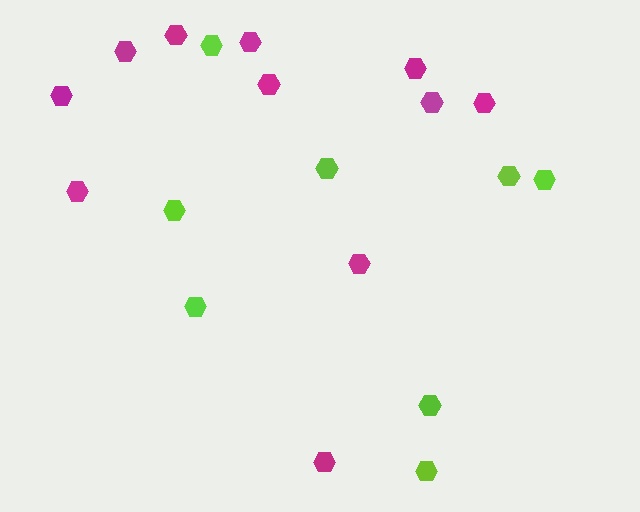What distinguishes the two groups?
There are 2 groups: one group of lime hexagons (8) and one group of magenta hexagons (11).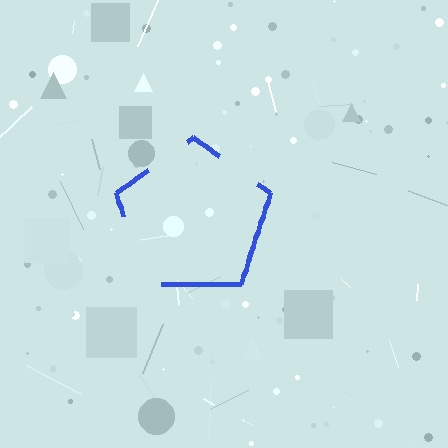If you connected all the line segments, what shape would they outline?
They would outline a pentagon.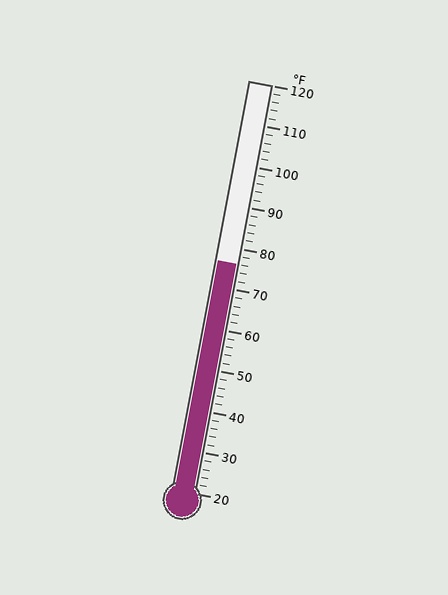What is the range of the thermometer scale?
The thermometer scale ranges from 20°F to 120°F.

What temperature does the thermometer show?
The thermometer shows approximately 76°F.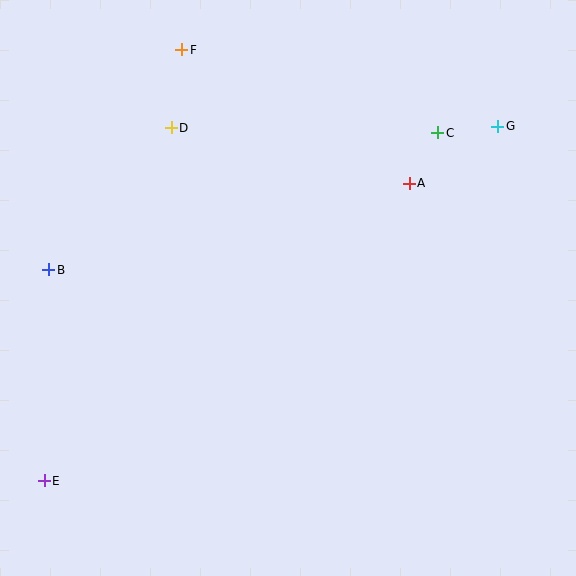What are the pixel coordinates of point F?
Point F is at (182, 50).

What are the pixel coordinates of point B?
Point B is at (49, 270).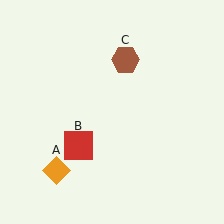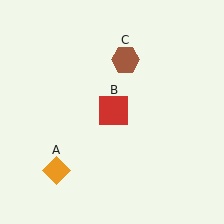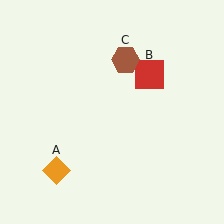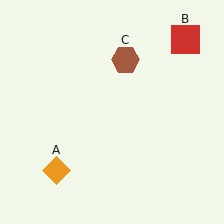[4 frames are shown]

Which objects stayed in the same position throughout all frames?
Orange diamond (object A) and brown hexagon (object C) remained stationary.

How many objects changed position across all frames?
1 object changed position: red square (object B).